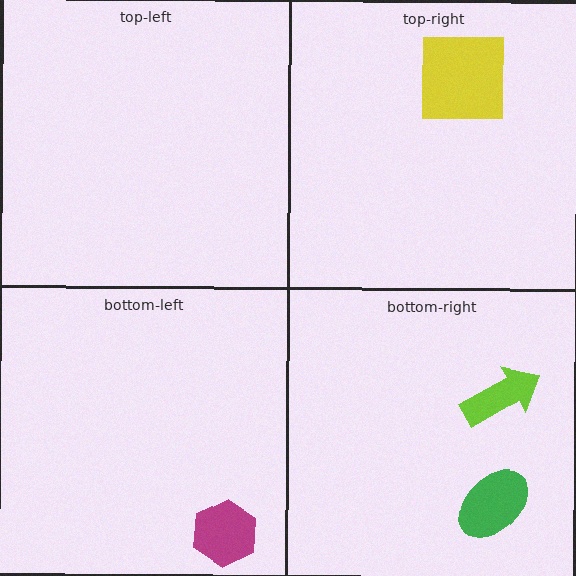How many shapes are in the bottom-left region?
1.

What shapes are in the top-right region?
The yellow square.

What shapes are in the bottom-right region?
The lime arrow, the green ellipse.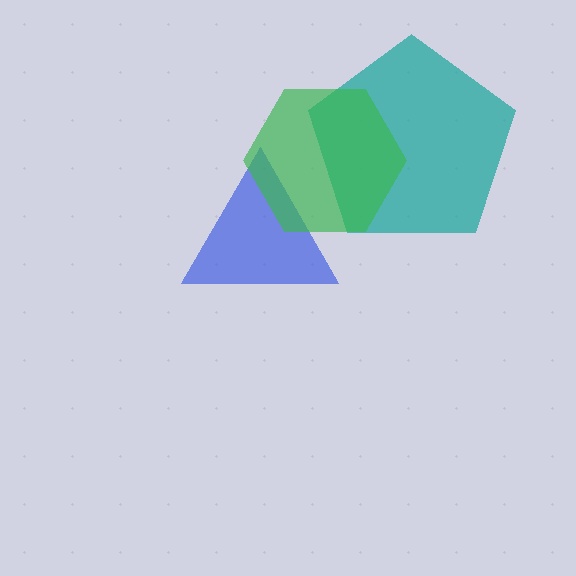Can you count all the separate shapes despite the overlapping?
Yes, there are 3 separate shapes.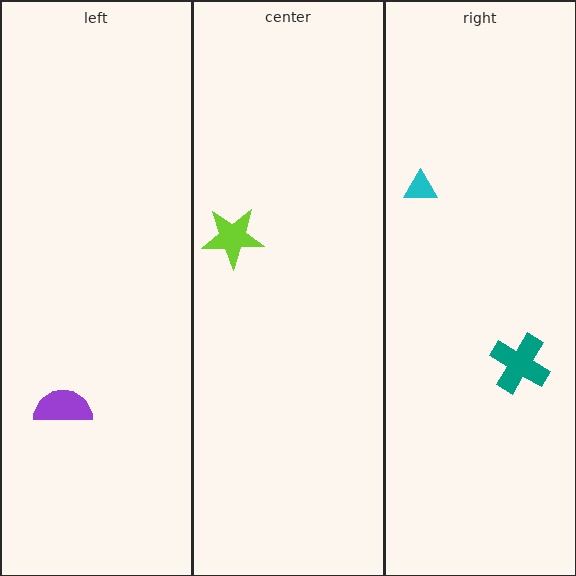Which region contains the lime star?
The center region.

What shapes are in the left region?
The purple semicircle.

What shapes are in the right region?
The cyan triangle, the teal cross.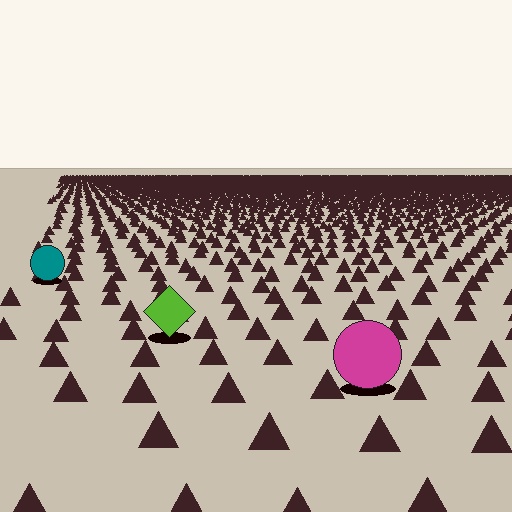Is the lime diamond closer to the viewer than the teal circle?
Yes. The lime diamond is closer — you can tell from the texture gradient: the ground texture is coarser near it.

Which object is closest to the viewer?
The magenta circle is closest. The texture marks near it are larger and more spread out.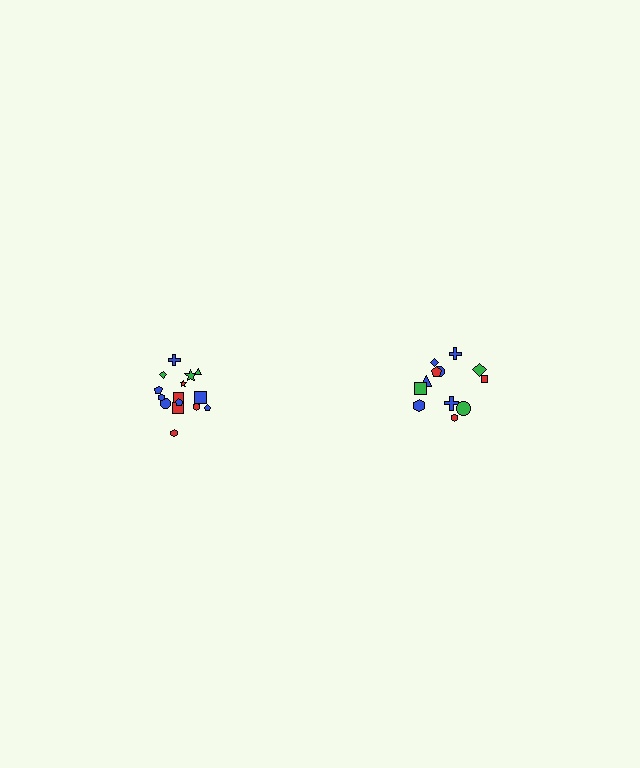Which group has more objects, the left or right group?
The left group.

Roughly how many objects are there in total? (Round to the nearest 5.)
Roughly 25 objects in total.